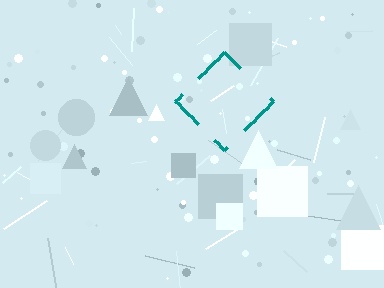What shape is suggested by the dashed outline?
The dashed outline suggests a diamond.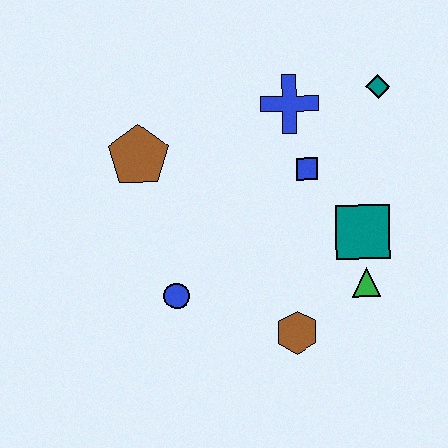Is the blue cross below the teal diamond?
Yes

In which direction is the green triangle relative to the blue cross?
The green triangle is below the blue cross.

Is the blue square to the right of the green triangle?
No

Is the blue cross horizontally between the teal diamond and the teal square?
No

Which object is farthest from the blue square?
The blue circle is farthest from the blue square.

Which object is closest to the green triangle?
The teal square is closest to the green triangle.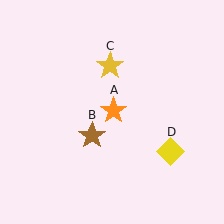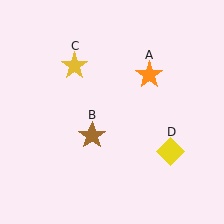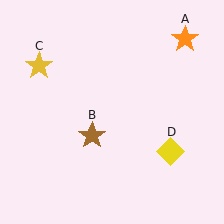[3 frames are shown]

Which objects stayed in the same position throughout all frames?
Brown star (object B) and yellow diamond (object D) remained stationary.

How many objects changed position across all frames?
2 objects changed position: orange star (object A), yellow star (object C).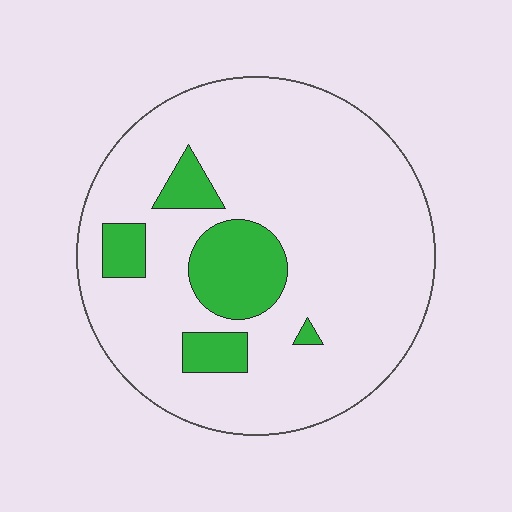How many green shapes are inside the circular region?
5.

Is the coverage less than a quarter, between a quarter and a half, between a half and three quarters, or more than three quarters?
Less than a quarter.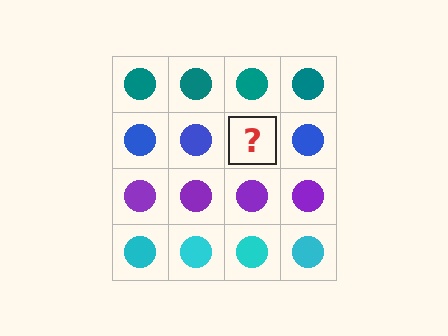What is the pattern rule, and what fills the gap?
The rule is that each row has a consistent color. The gap should be filled with a blue circle.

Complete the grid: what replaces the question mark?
The question mark should be replaced with a blue circle.